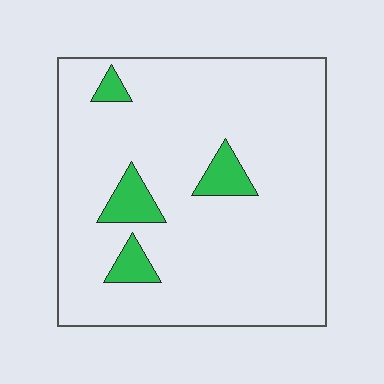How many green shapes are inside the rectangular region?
4.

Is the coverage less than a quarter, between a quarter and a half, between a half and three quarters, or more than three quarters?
Less than a quarter.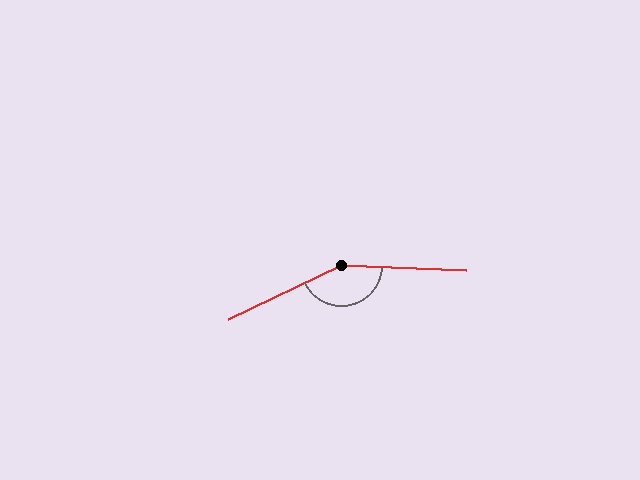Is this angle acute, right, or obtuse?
It is obtuse.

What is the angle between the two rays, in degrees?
Approximately 152 degrees.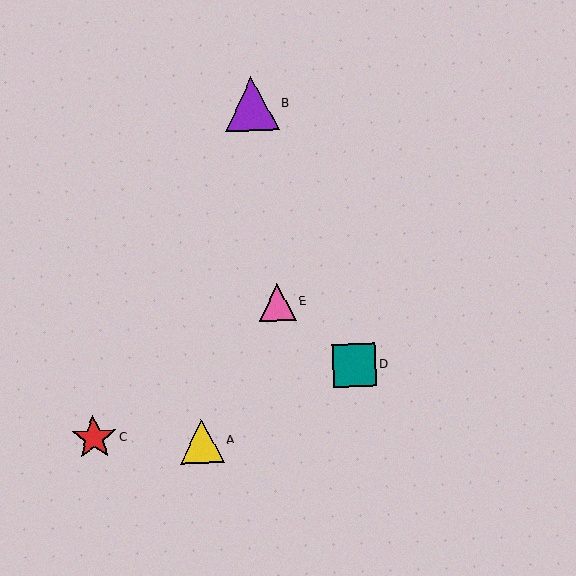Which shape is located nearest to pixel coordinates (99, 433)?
The red star (labeled C) at (94, 438) is nearest to that location.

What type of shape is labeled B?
Shape B is a purple triangle.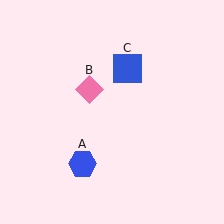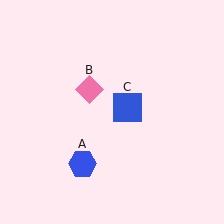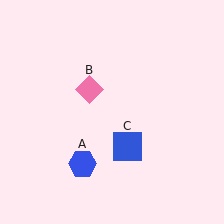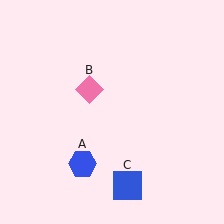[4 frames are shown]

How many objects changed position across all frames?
1 object changed position: blue square (object C).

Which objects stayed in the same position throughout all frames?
Blue hexagon (object A) and pink diamond (object B) remained stationary.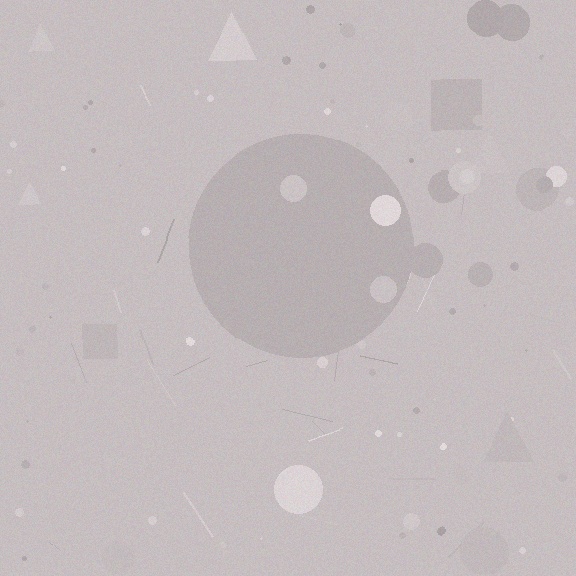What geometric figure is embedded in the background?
A circle is embedded in the background.